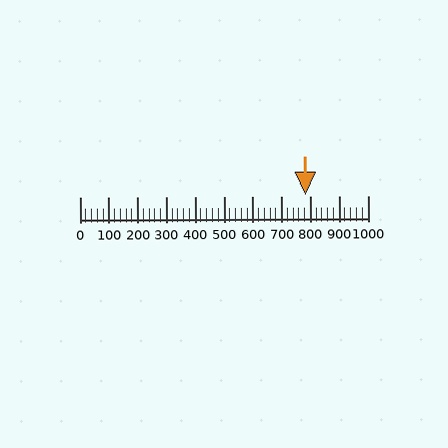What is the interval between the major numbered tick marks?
The major tick marks are spaced 100 units apart.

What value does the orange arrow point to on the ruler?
The orange arrow points to approximately 784.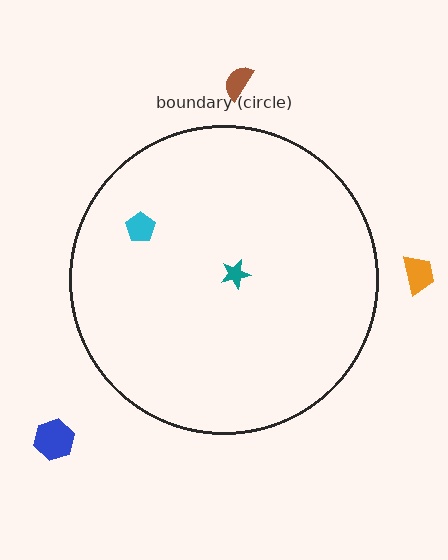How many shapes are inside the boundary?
2 inside, 3 outside.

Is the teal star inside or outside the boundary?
Inside.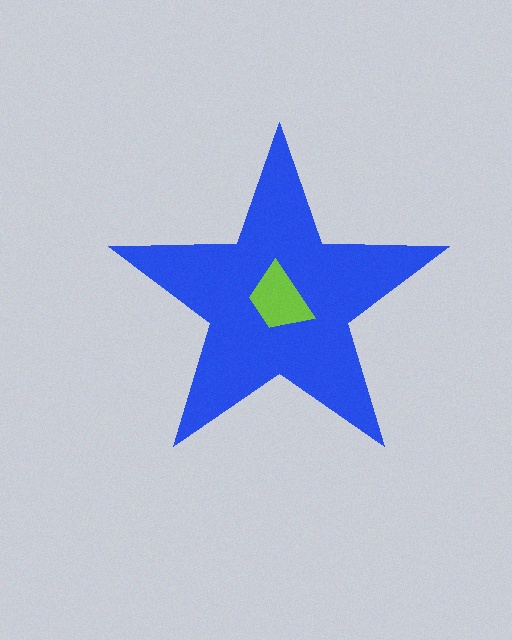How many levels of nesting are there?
2.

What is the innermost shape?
The lime trapezoid.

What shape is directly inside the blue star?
The lime trapezoid.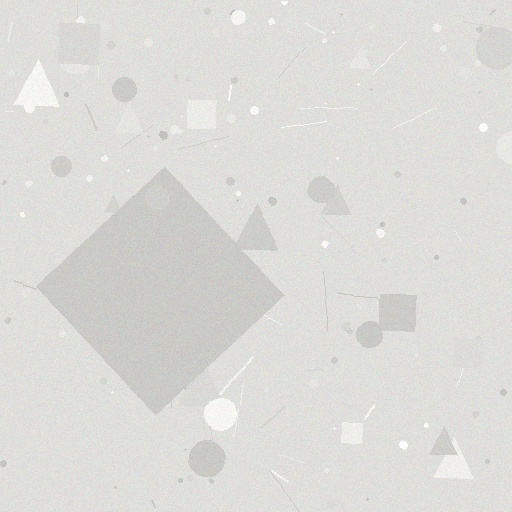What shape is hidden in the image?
A diamond is hidden in the image.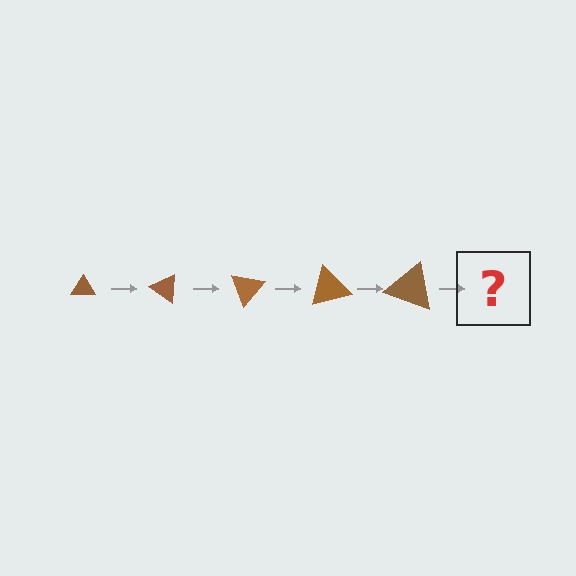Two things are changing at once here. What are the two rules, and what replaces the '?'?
The two rules are that the triangle grows larger each step and it rotates 35 degrees each step. The '?' should be a triangle, larger than the previous one and rotated 175 degrees from the start.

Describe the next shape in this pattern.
It should be a triangle, larger than the previous one and rotated 175 degrees from the start.